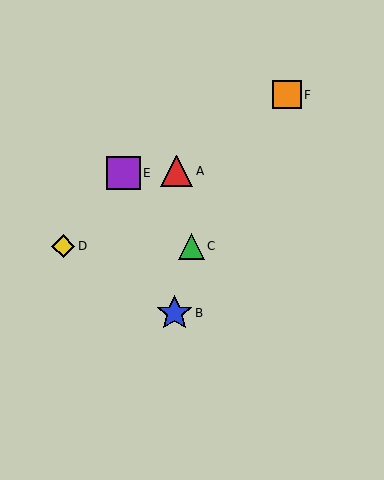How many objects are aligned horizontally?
2 objects (C, D) are aligned horizontally.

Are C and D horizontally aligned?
Yes, both are at y≈246.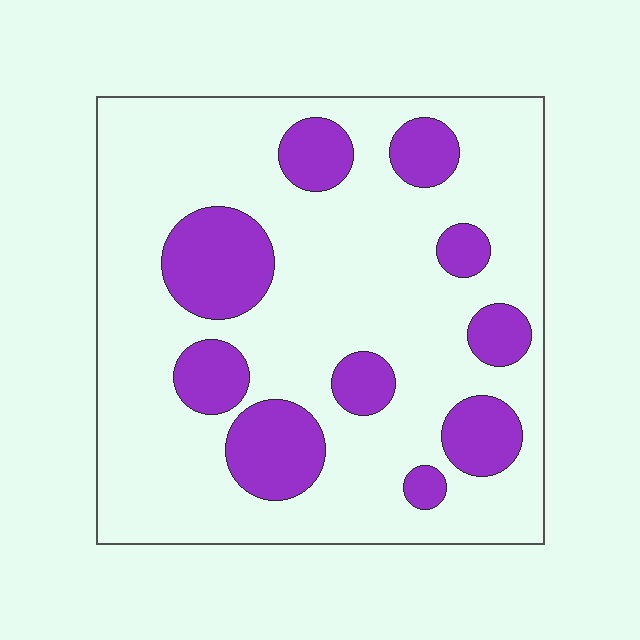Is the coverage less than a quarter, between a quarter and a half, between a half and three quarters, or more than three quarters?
Less than a quarter.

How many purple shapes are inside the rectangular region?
10.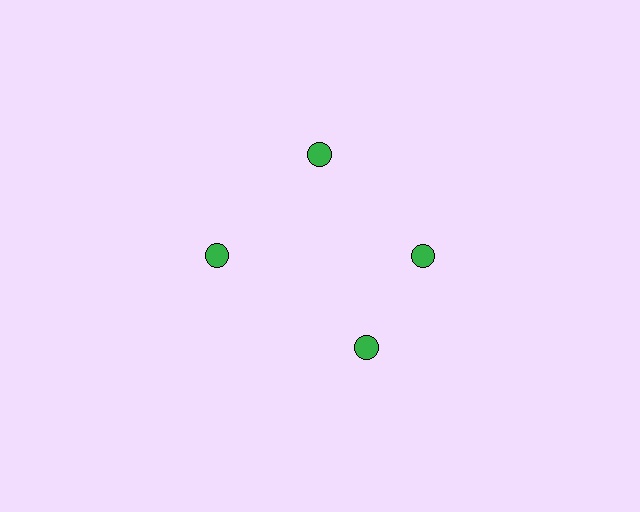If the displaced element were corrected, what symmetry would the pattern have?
It would have 4-fold rotational symmetry — the pattern would map onto itself every 90 degrees.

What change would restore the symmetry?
The symmetry would be restored by rotating it back into even spacing with its neighbors so that all 4 circles sit at equal angles and equal distance from the center.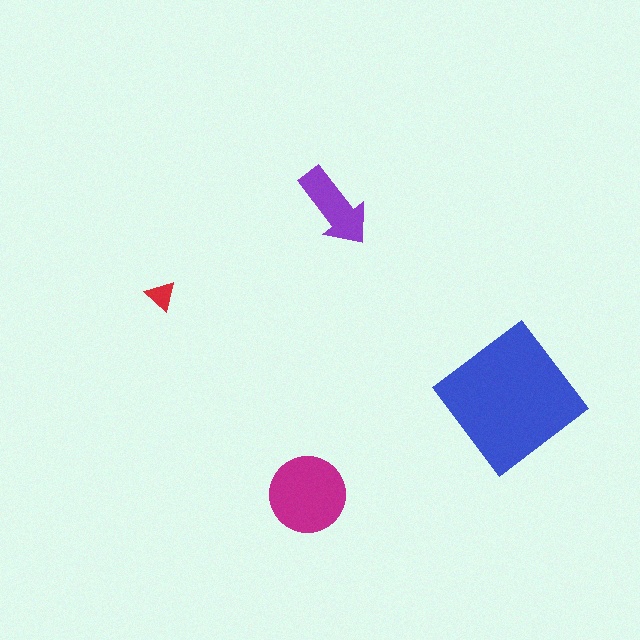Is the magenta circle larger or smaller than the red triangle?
Larger.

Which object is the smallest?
The red triangle.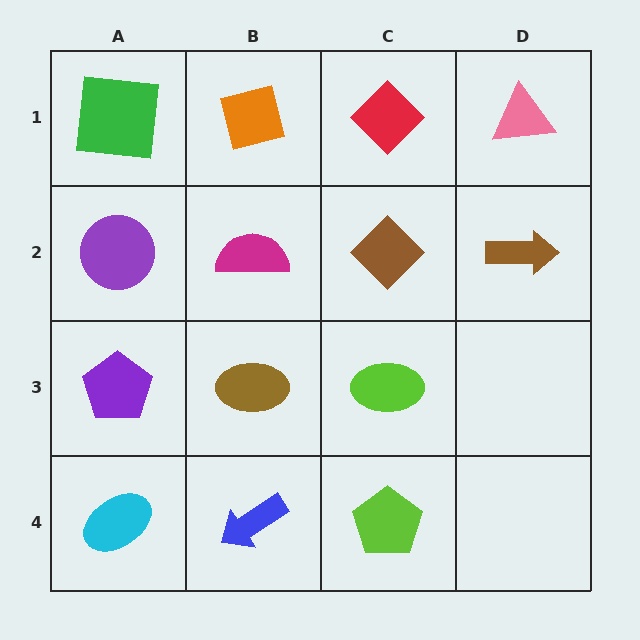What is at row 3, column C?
A lime ellipse.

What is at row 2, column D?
A brown arrow.